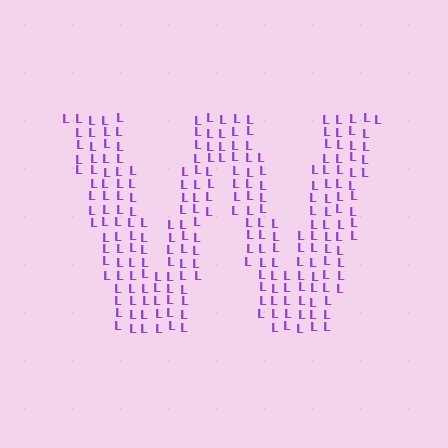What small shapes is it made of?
It is made of small letter L's.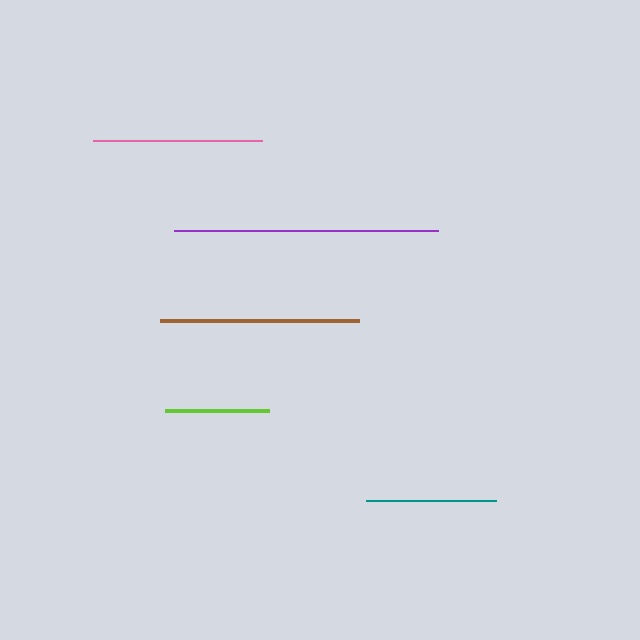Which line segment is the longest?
The purple line is the longest at approximately 263 pixels.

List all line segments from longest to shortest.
From longest to shortest: purple, brown, pink, teal, lime.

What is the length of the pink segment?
The pink segment is approximately 169 pixels long.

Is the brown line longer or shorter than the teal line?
The brown line is longer than the teal line.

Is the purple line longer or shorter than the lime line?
The purple line is longer than the lime line.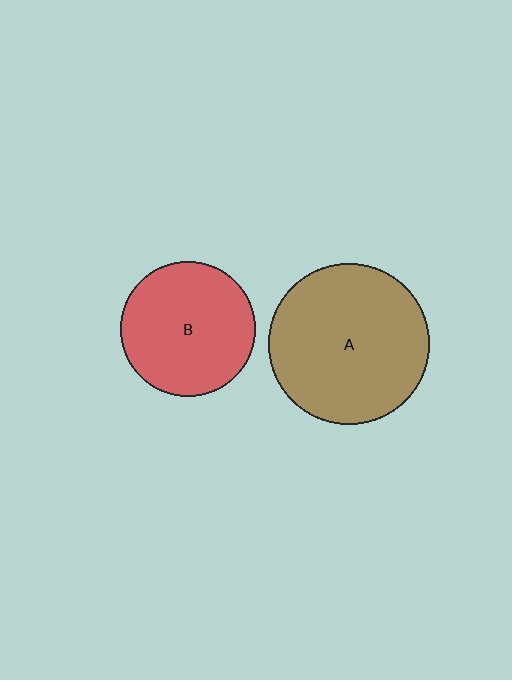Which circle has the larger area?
Circle A (brown).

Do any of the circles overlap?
No, none of the circles overlap.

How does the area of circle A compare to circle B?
Approximately 1.4 times.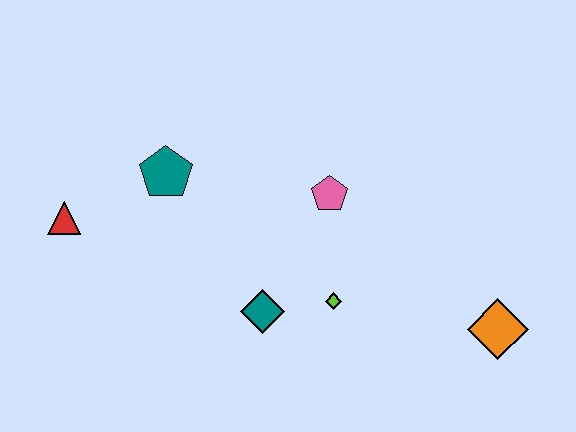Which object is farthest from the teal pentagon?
The orange diamond is farthest from the teal pentagon.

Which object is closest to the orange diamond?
The lime diamond is closest to the orange diamond.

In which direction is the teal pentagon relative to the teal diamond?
The teal pentagon is above the teal diamond.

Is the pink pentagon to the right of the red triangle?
Yes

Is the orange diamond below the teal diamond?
Yes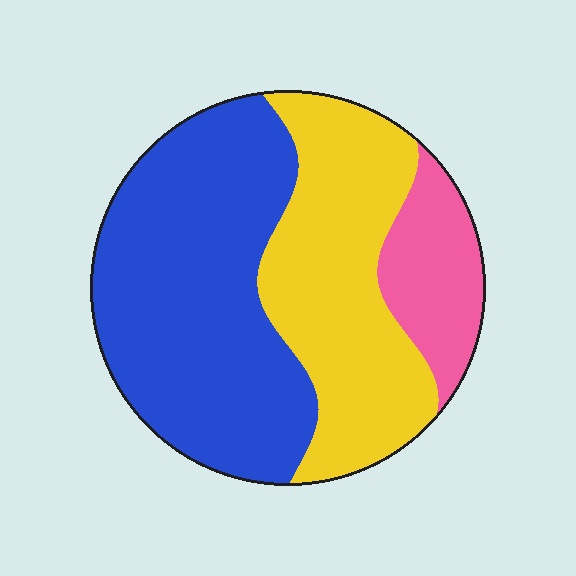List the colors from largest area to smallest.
From largest to smallest: blue, yellow, pink.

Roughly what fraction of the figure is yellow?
Yellow covers 36% of the figure.